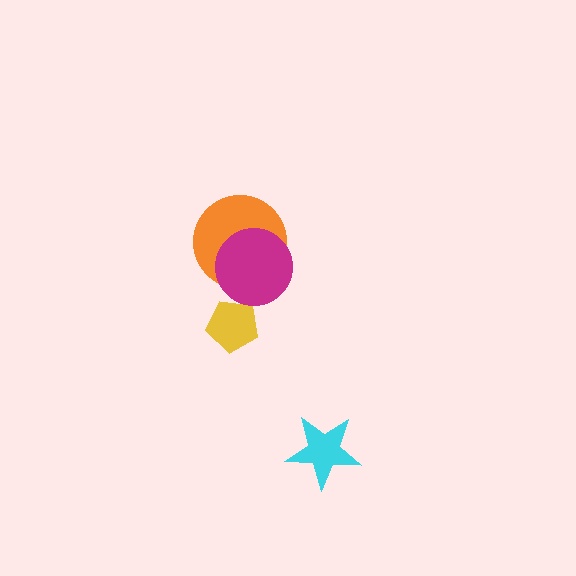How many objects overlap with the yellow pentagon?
0 objects overlap with the yellow pentagon.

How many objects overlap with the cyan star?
0 objects overlap with the cyan star.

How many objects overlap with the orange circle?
1 object overlaps with the orange circle.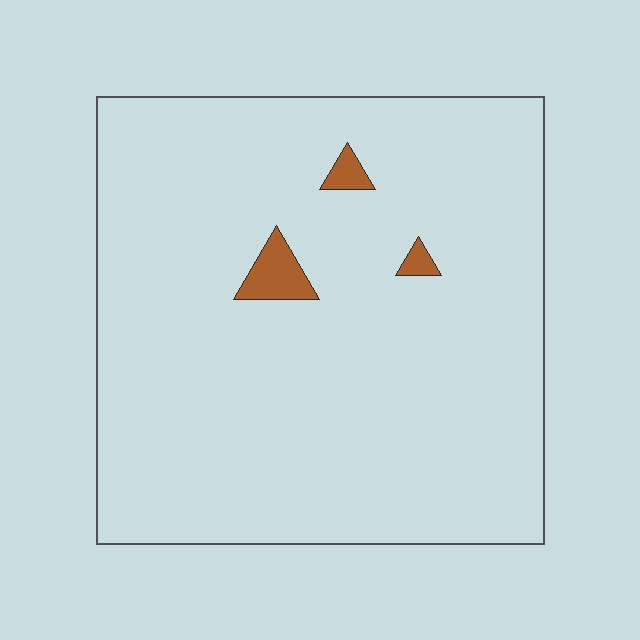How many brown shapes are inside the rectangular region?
3.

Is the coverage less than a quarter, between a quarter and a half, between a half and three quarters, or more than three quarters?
Less than a quarter.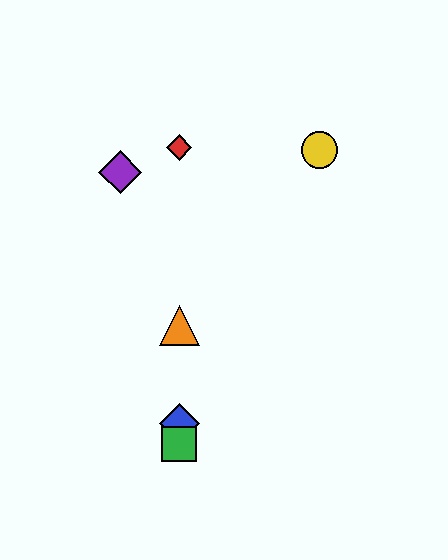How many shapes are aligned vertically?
4 shapes (the red diamond, the blue diamond, the green square, the orange triangle) are aligned vertically.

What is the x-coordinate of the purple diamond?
The purple diamond is at x≈120.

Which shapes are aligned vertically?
The red diamond, the blue diamond, the green square, the orange triangle are aligned vertically.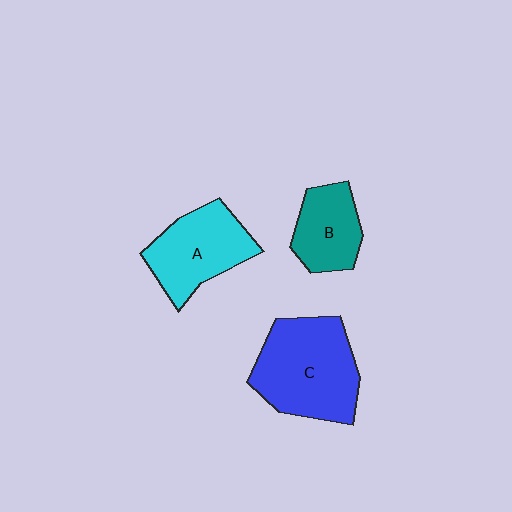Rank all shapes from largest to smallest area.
From largest to smallest: C (blue), A (cyan), B (teal).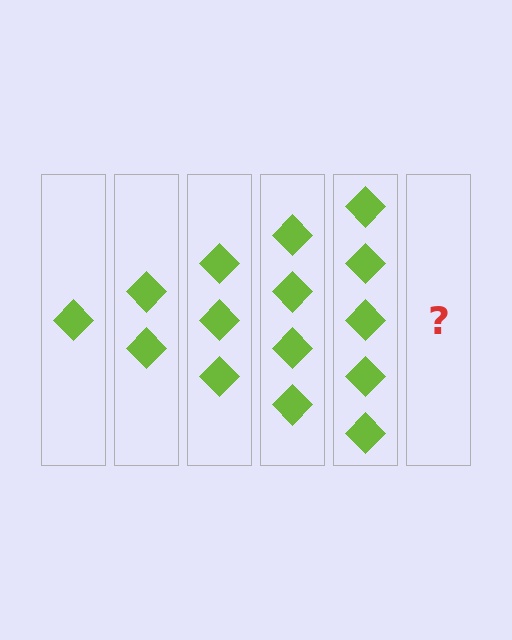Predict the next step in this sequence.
The next step is 6 diamonds.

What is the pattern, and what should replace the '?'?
The pattern is that each step adds one more diamond. The '?' should be 6 diamonds.